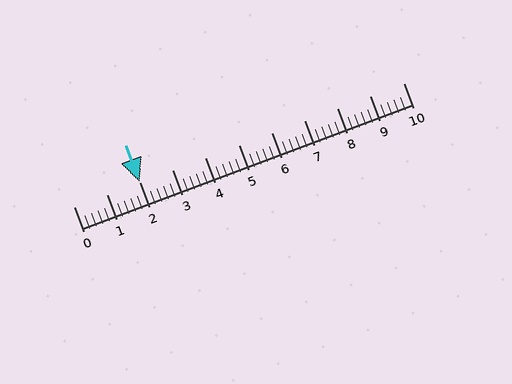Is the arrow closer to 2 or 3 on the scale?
The arrow is closer to 2.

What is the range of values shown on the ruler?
The ruler shows values from 0 to 10.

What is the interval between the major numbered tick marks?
The major tick marks are spaced 1 units apart.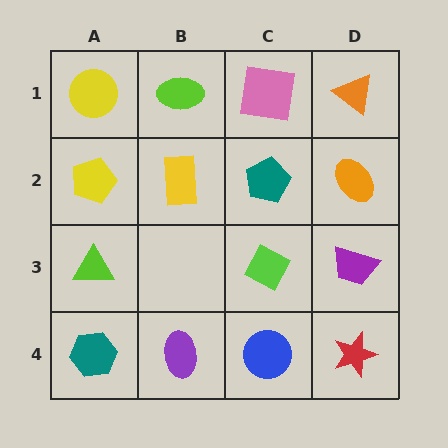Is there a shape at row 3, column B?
No, that cell is empty.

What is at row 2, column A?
A yellow pentagon.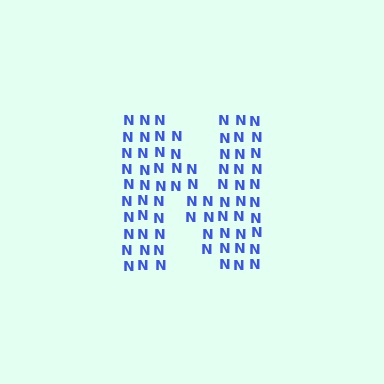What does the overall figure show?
The overall figure shows the letter N.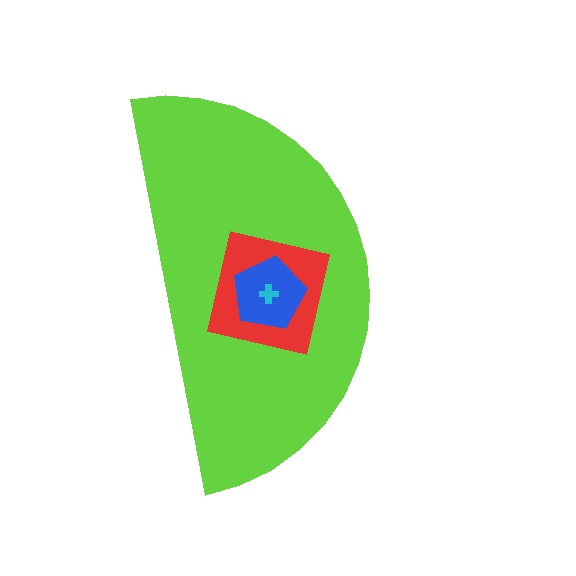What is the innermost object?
The cyan cross.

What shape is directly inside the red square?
The blue pentagon.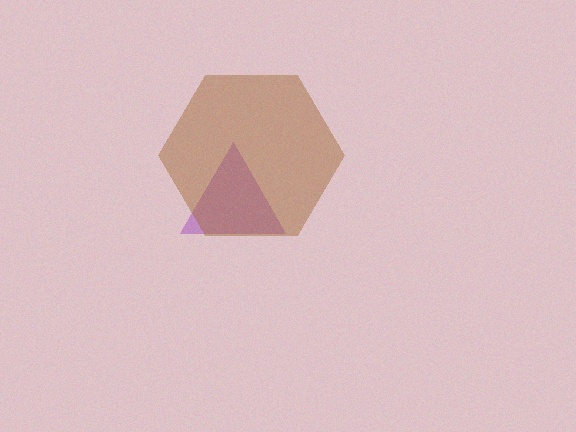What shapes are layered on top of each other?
The layered shapes are: a purple triangle, a brown hexagon.